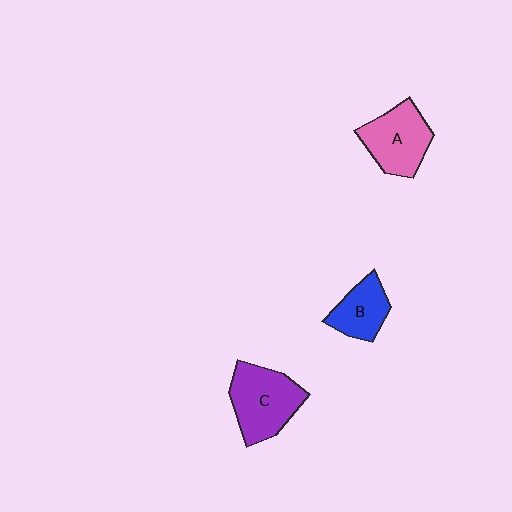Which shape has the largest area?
Shape C (purple).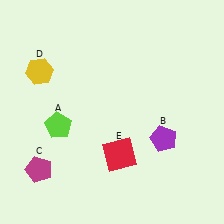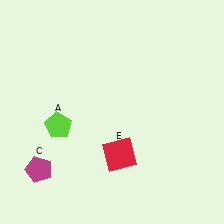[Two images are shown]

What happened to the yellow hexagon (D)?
The yellow hexagon (D) was removed in Image 2. It was in the top-left area of Image 1.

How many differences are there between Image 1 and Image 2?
There are 2 differences between the two images.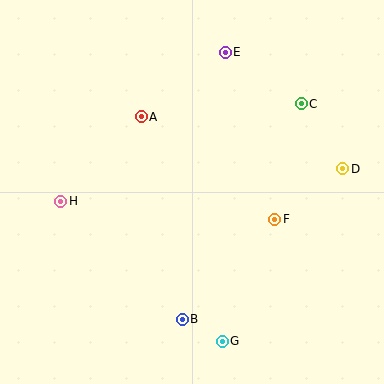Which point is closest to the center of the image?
Point F at (275, 219) is closest to the center.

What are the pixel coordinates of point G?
Point G is at (222, 341).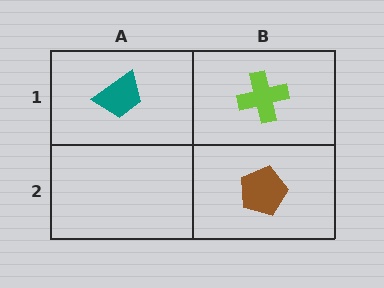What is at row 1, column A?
A teal trapezoid.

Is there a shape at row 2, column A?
No, that cell is empty.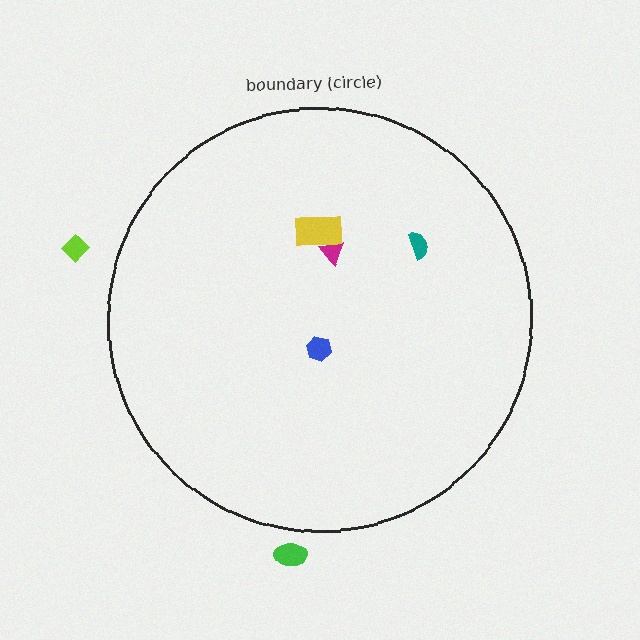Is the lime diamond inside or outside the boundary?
Outside.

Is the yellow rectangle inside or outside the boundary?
Inside.